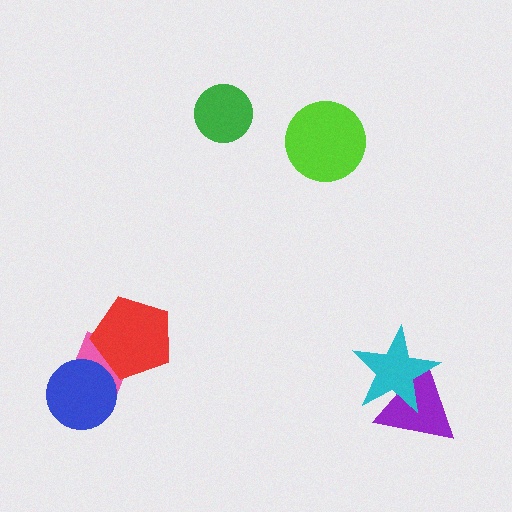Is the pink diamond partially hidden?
Yes, it is partially covered by another shape.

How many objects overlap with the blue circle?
1 object overlaps with the blue circle.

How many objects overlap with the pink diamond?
2 objects overlap with the pink diamond.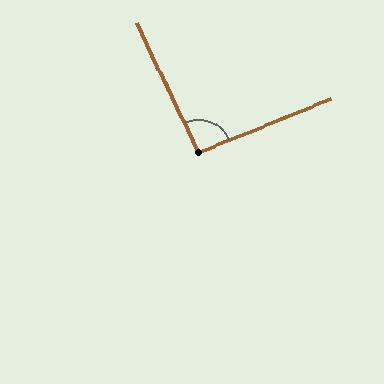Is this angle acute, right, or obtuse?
It is approximately a right angle.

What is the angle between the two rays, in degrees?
Approximately 94 degrees.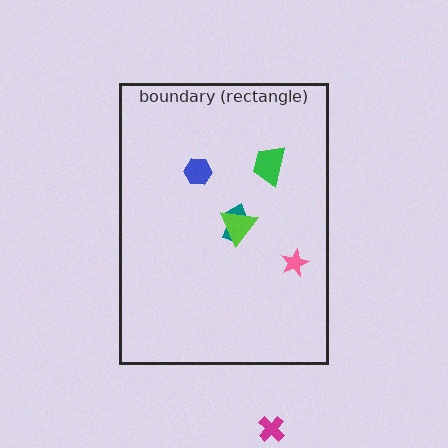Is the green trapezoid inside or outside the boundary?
Inside.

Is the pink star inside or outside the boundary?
Inside.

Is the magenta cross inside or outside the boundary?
Outside.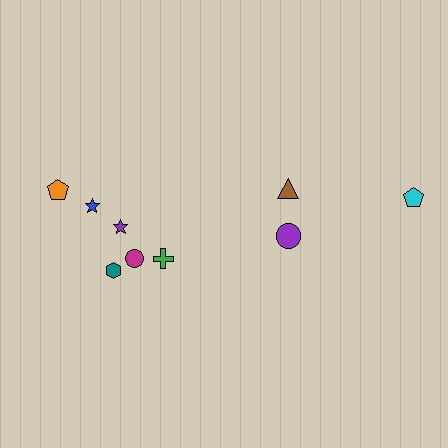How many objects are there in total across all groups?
There are 9 objects.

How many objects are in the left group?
There are 6 objects.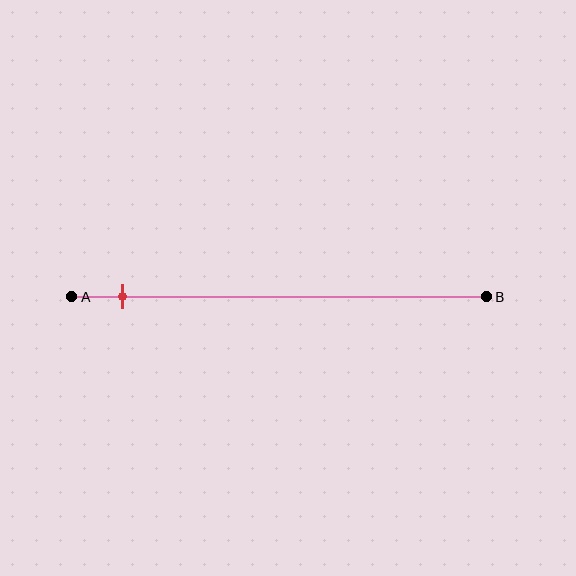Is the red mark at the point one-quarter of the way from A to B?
No, the mark is at about 10% from A, not at the 25% one-quarter point.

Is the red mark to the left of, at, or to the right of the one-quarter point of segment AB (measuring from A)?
The red mark is to the left of the one-quarter point of segment AB.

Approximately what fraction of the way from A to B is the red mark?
The red mark is approximately 10% of the way from A to B.